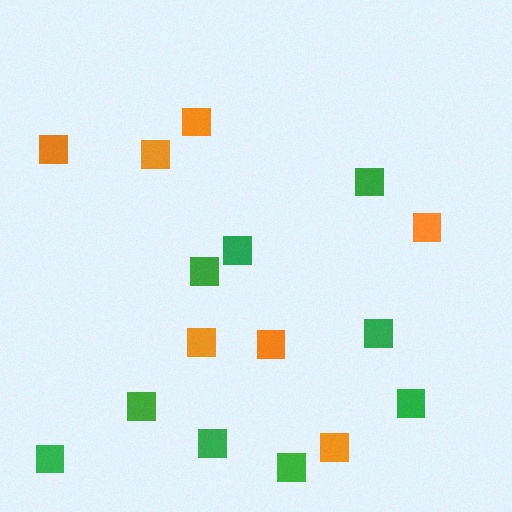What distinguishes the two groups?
There are 2 groups: one group of orange squares (7) and one group of green squares (9).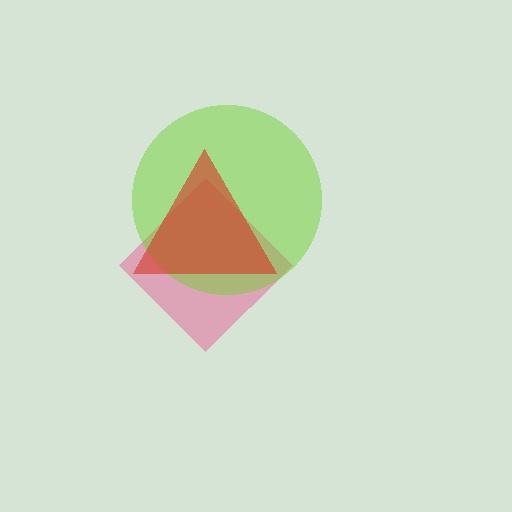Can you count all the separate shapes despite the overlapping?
Yes, there are 3 separate shapes.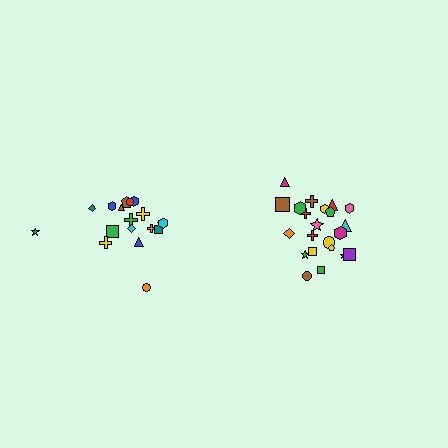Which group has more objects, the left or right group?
The right group.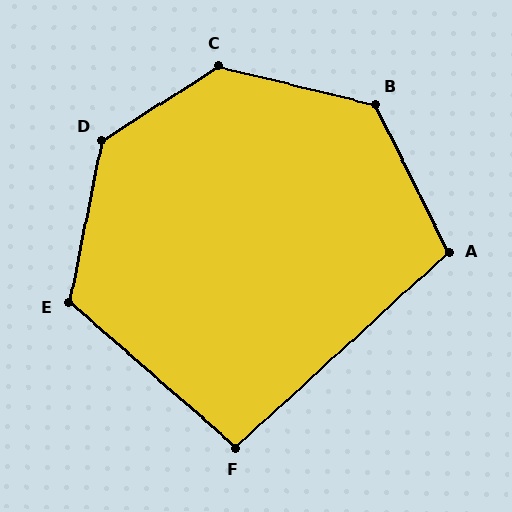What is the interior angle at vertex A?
Approximately 106 degrees (obtuse).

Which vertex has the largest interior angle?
C, at approximately 134 degrees.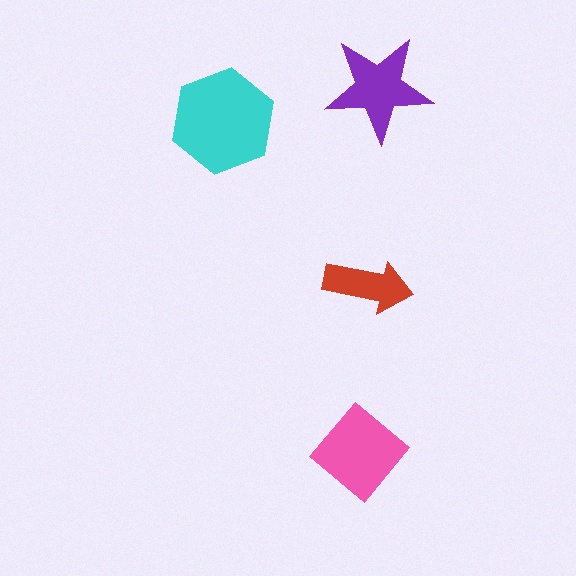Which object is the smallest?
The red arrow.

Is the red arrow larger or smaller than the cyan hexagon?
Smaller.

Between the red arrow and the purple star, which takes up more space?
The purple star.